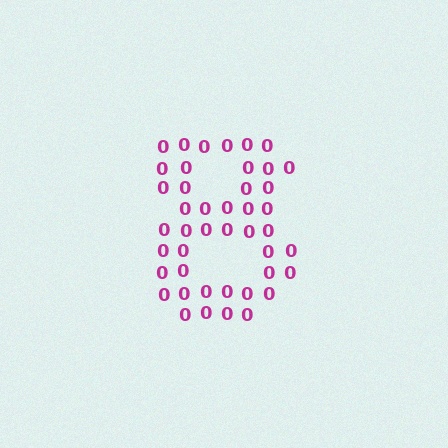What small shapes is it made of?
It is made of small digit 0's.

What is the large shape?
The large shape is the digit 8.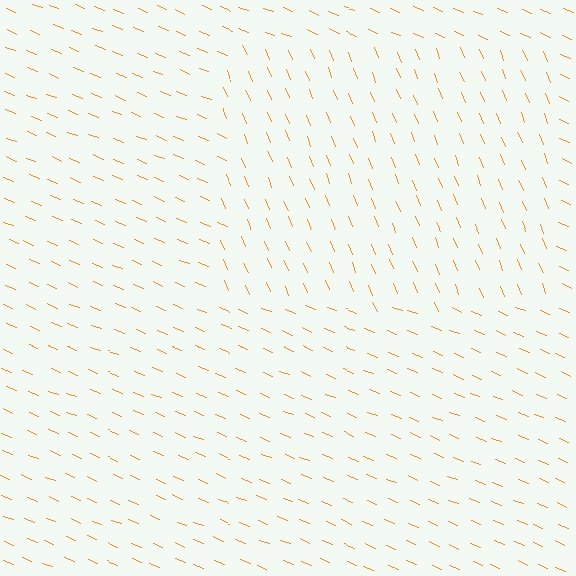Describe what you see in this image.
The image is filled with small orange line segments. A rectangle region in the image has lines oriented differently from the surrounding lines, creating a visible texture boundary.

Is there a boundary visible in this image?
Yes, there is a texture boundary formed by a change in line orientation.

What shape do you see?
I see a rectangle.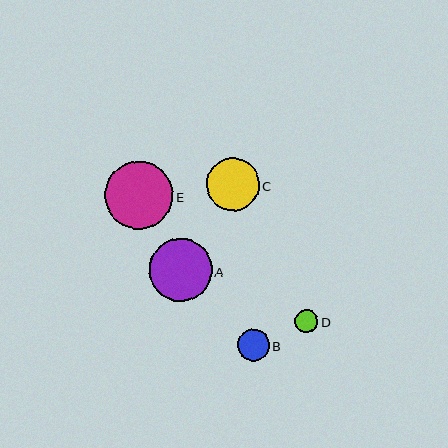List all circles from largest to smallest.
From largest to smallest: E, A, C, B, D.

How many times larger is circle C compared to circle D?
Circle C is approximately 2.3 times the size of circle D.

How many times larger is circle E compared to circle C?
Circle E is approximately 1.3 times the size of circle C.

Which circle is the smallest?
Circle D is the smallest with a size of approximately 23 pixels.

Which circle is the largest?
Circle E is the largest with a size of approximately 68 pixels.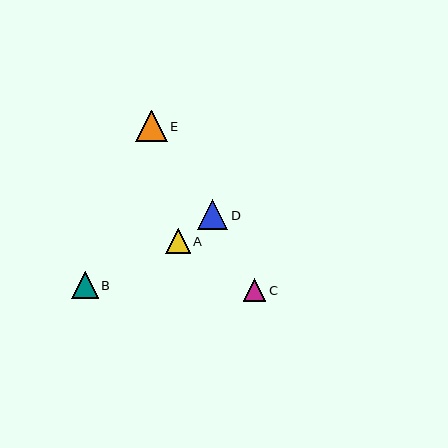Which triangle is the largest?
Triangle E is the largest with a size of approximately 31 pixels.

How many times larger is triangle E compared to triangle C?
Triangle E is approximately 1.4 times the size of triangle C.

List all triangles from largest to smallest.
From largest to smallest: E, D, B, A, C.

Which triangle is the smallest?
Triangle C is the smallest with a size of approximately 23 pixels.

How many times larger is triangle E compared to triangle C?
Triangle E is approximately 1.4 times the size of triangle C.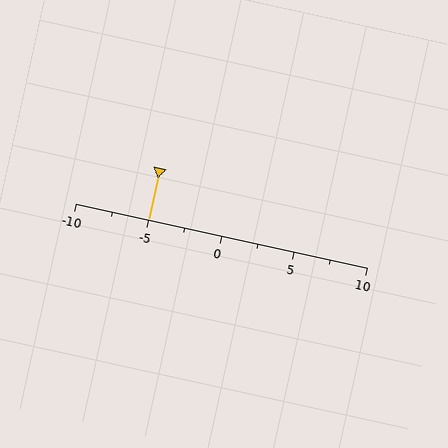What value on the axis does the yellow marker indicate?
The marker indicates approximately -5.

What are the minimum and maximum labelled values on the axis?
The axis runs from -10 to 10.